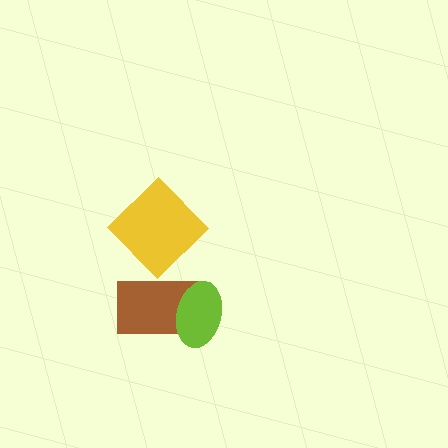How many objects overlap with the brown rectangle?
1 object overlaps with the brown rectangle.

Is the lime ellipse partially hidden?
No, no other shape covers it.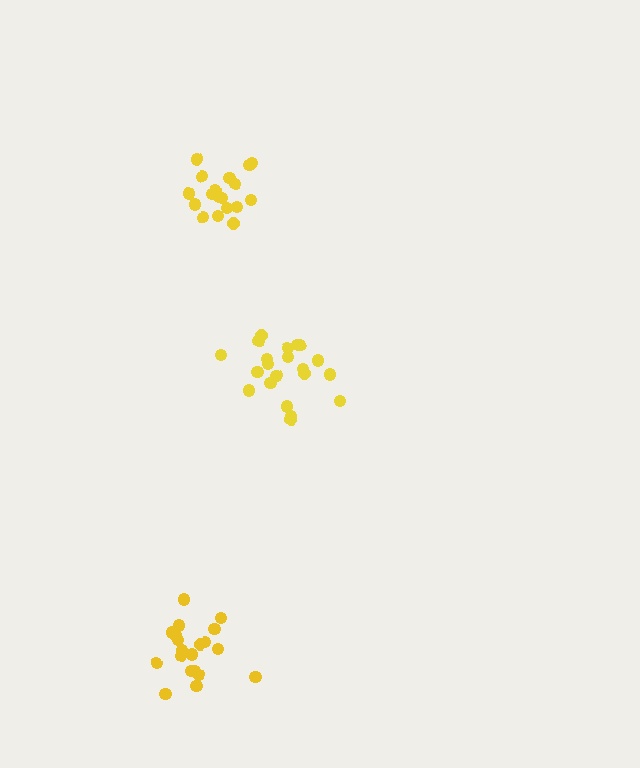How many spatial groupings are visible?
There are 3 spatial groupings.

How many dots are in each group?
Group 1: 21 dots, Group 2: 18 dots, Group 3: 21 dots (60 total).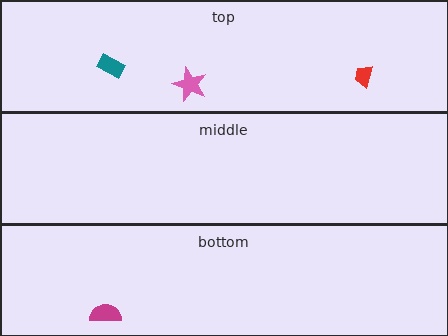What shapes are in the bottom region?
The magenta semicircle.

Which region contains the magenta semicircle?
The bottom region.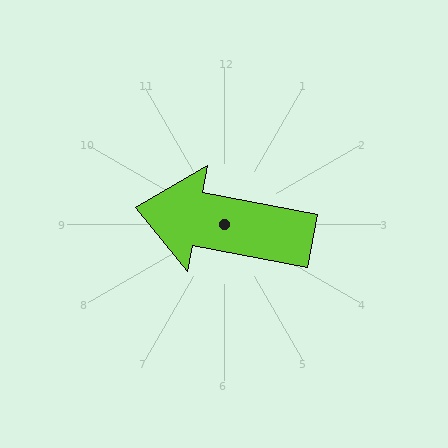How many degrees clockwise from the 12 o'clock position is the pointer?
Approximately 281 degrees.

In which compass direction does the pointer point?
West.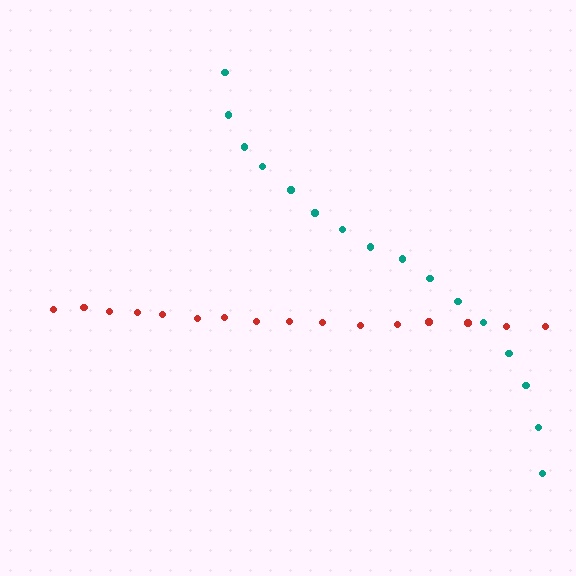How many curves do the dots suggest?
There are 2 distinct paths.